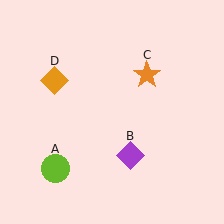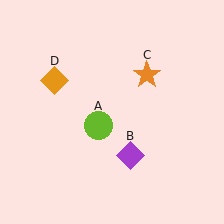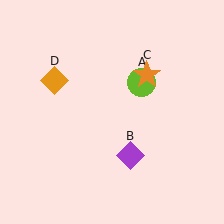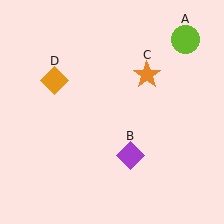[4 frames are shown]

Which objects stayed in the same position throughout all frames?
Purple diamond (object B) and orange star (object C) and orange diamond (object D) remained stationary.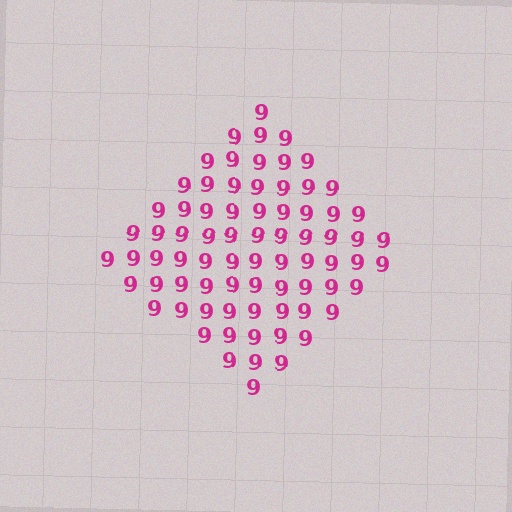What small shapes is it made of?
It is made of small digit 9's.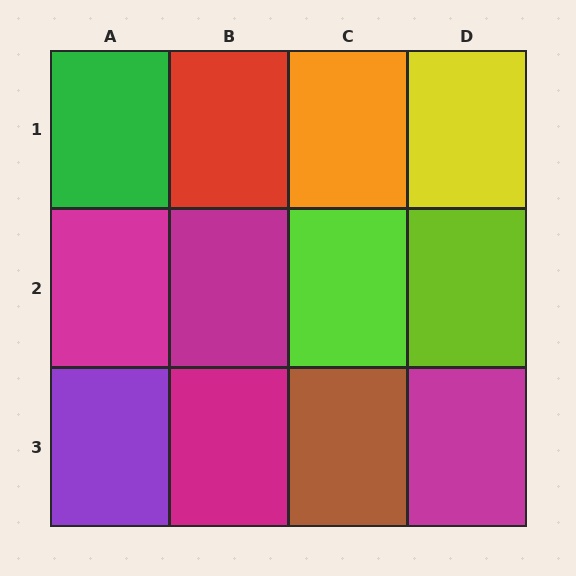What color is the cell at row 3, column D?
Magenta.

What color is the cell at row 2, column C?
Lime.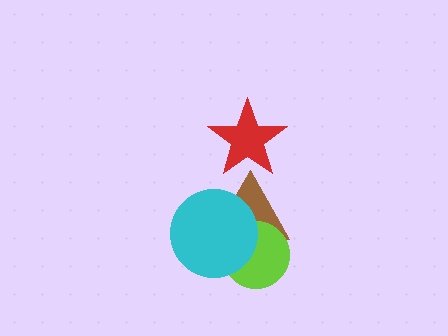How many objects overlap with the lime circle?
2 objects overlap with the lime circle.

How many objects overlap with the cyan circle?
2 objects overlap with the cyan circle.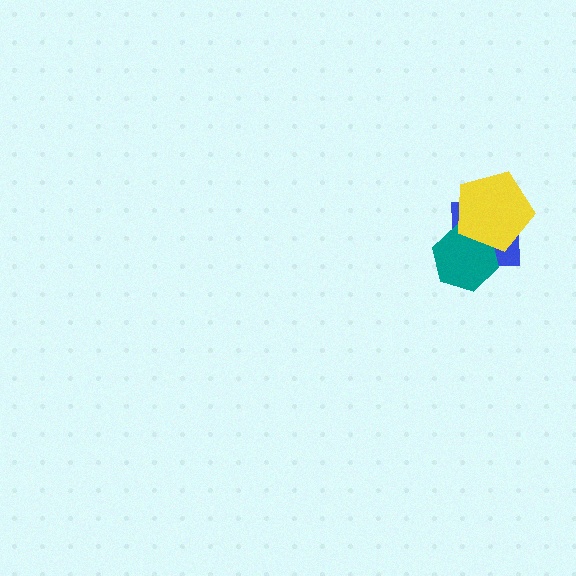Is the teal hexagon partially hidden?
Yes, it is partially covered by another shape.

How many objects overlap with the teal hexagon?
2 objects overlap with the teal hexagon.